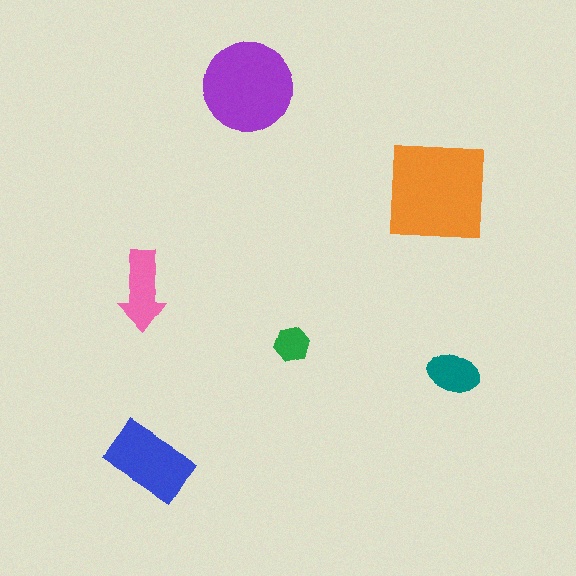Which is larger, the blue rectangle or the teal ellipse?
The blue rectangle.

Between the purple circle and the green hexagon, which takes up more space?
The purple circle.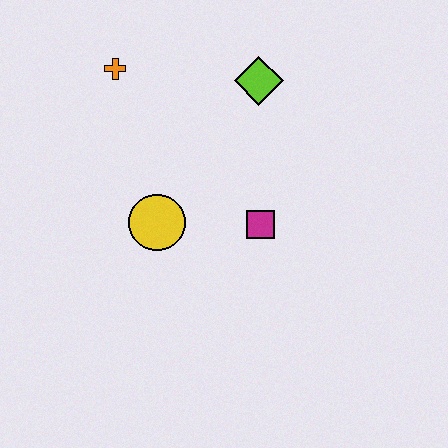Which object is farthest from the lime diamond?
The yellow circle is farthest from the lime diamond.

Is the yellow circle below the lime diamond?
Yes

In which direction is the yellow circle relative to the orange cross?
The yellow circle is below the orange cross.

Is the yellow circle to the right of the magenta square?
No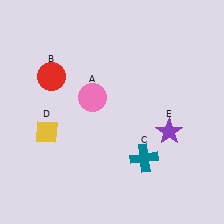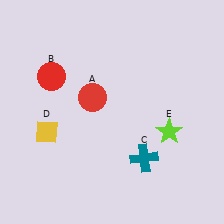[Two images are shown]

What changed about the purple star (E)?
In Image 1, E is purple. In Image 2, it changed to lime.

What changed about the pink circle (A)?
In Image 1, A is pink. In Image 2, it changed to red.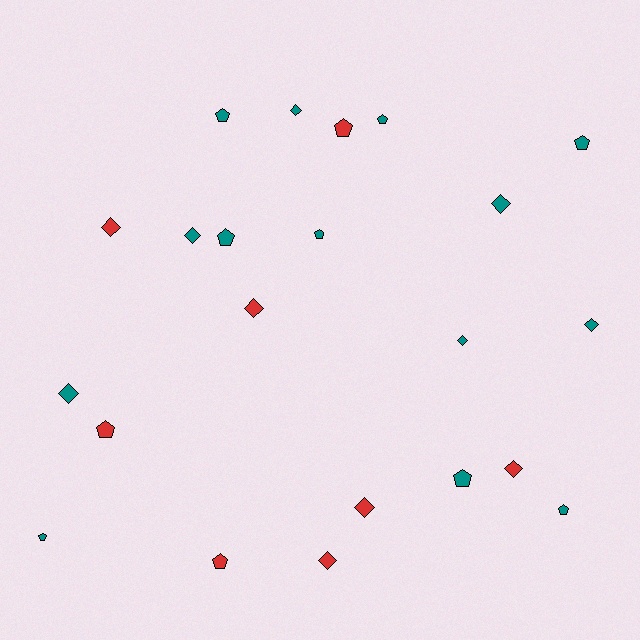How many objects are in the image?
There are 22 objects.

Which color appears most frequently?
Teal, with 14 objects.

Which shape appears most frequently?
Pentagon, with 11 objects.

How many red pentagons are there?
There are 3 red pentagons.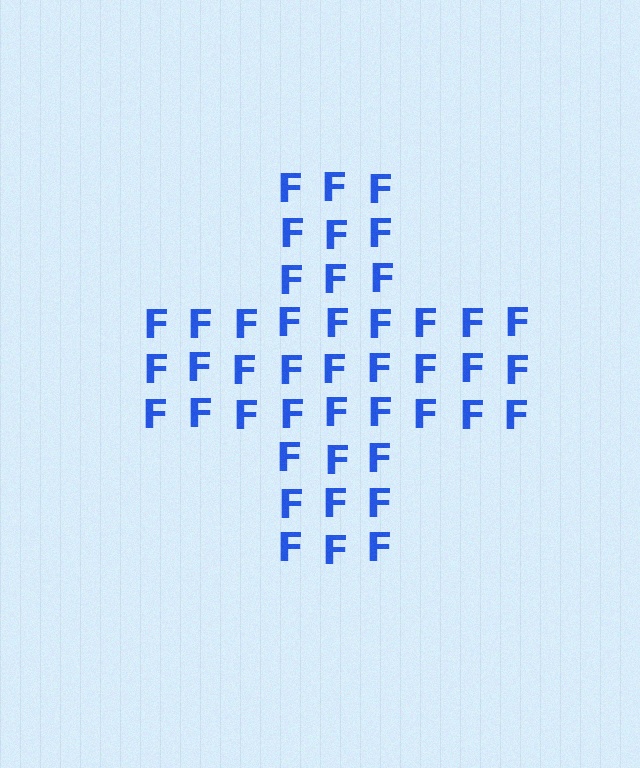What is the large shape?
The large shape is a cross.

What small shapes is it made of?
It is made of small letter F's.